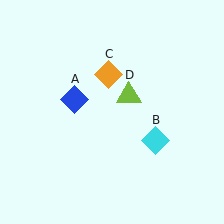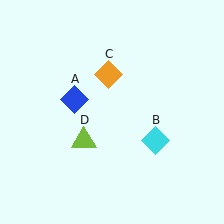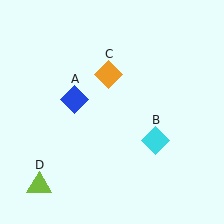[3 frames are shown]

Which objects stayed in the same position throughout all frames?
Blue diamond (object A) and cyan diamond (object B) and orange diamond (object C) remained stationary.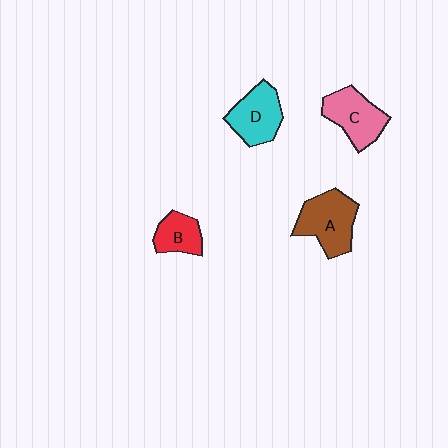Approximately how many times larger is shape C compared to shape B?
Approximately 1.5 times.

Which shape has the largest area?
Shape A (brown).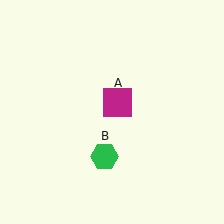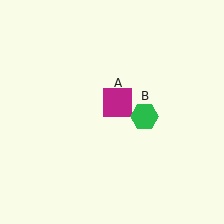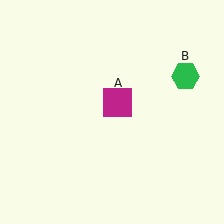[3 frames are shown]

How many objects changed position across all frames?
1 object changed position: green hexagon (object B).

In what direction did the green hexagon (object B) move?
The green hexagon (object B) moved up and to the right.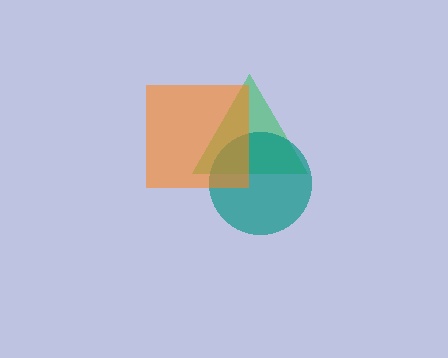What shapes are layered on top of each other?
The layered shapes are: a green triangle, a teal circle, an orange square.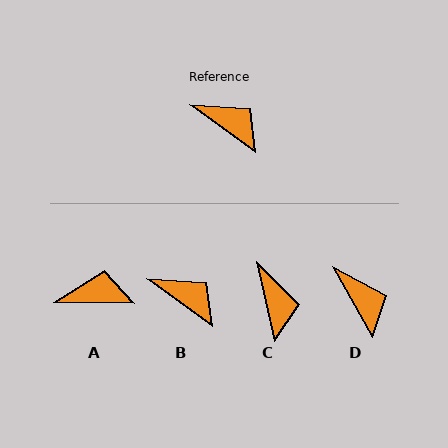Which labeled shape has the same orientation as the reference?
B.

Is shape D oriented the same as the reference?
No, it is off by about 25 degrees.